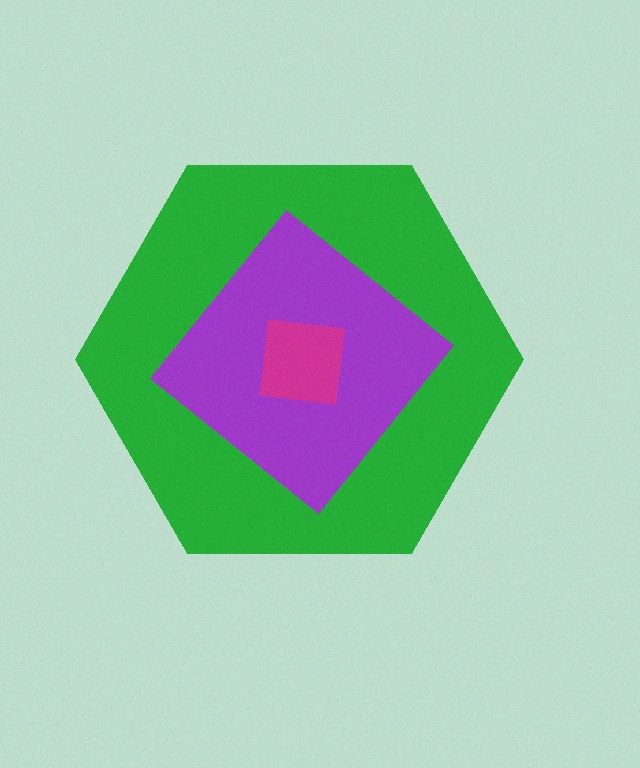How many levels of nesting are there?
3.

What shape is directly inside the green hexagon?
The purple diamond.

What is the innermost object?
The magenta square.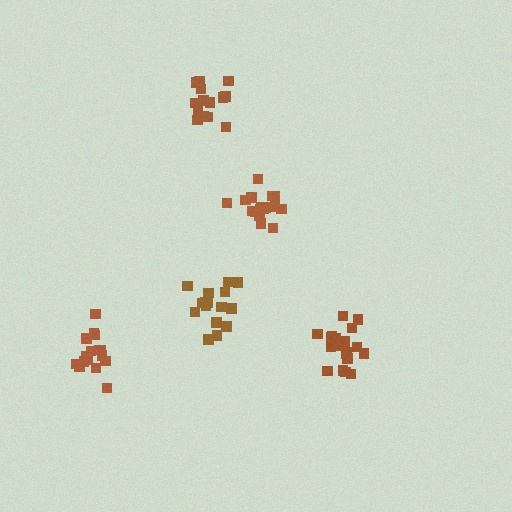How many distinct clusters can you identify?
There are 5 distinct clusters.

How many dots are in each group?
Group 1: 15 dots, Group 2: 16 dots, Group 3: 21 dots, Group 4: 16 dots, Group 5: 17 dots (85 total).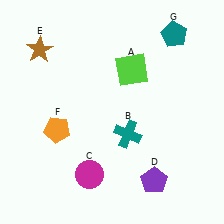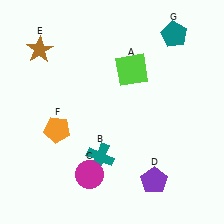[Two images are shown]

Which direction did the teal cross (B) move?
The teal cross (B) moved left.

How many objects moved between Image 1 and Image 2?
1 object moved between the two images.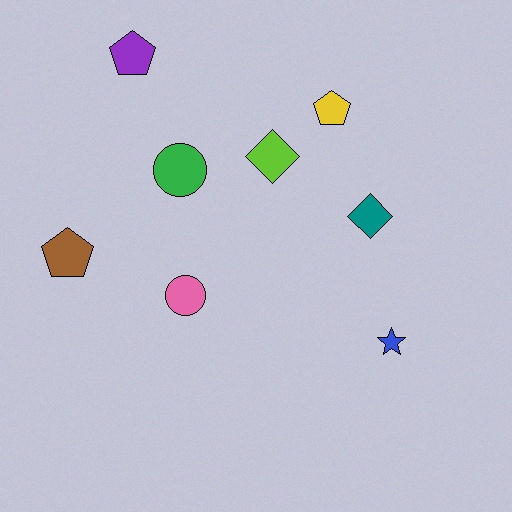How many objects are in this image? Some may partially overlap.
There are 8 objects.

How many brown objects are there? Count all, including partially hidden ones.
There is 1 brown object.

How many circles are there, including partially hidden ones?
There are 2 circles.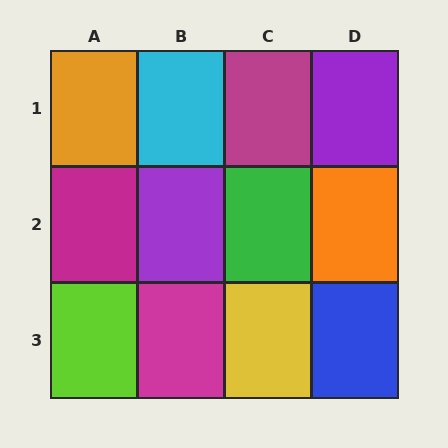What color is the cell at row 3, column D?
Blue.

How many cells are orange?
2 cells are orange.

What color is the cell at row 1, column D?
Purple.